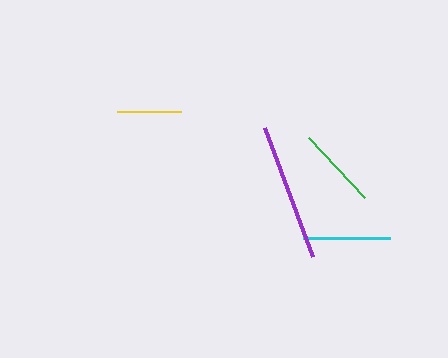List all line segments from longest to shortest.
From longest to shortest: purple, cyan, green, yellow.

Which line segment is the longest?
The purple line is the longest at approximately 138 pixels.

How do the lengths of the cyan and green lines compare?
The cyan and green lines are approximately the same length.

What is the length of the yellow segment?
The yellow segment is approximately 64 pixels long.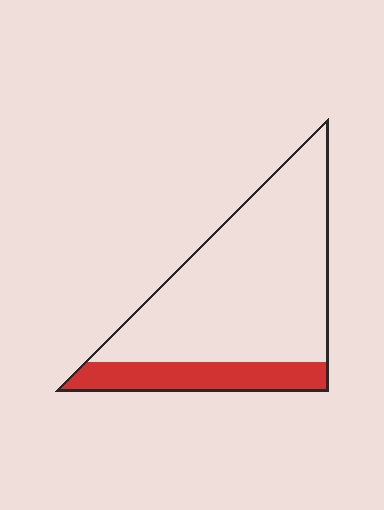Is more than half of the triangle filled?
No.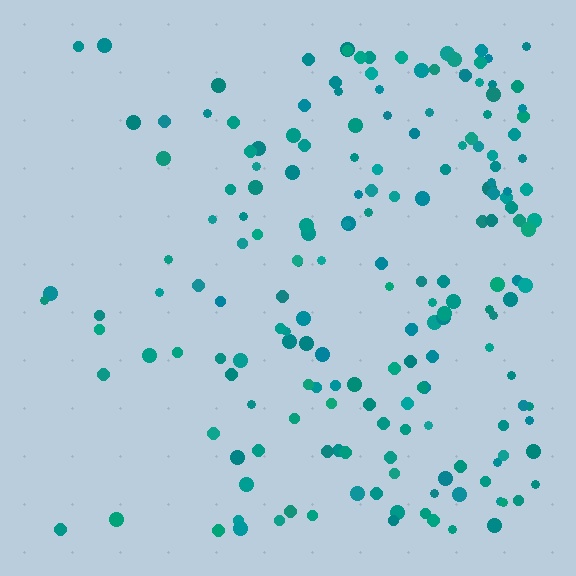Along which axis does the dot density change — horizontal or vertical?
Horizontal.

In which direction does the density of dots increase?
From left to right, with the right side densest.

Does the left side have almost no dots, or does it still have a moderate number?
Still a moderate number, just noticeably fewer than the right.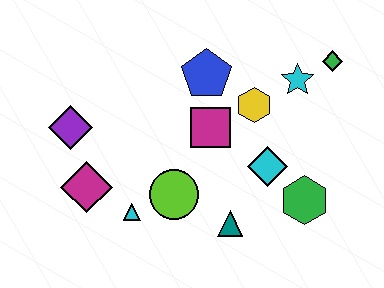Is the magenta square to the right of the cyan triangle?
Yes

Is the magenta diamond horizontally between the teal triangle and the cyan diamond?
No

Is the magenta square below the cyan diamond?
No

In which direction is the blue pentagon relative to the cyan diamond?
The blue pentagon is above the cyan diamond.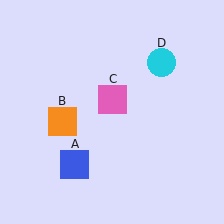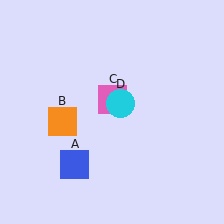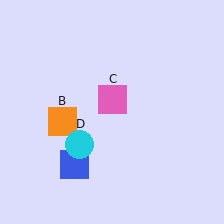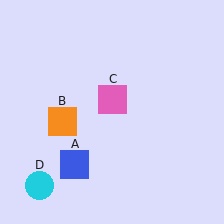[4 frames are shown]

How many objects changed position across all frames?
1 object changed position: cyan circle (object D).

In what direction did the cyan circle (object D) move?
The cyan circle (object D) moved down and to the left.